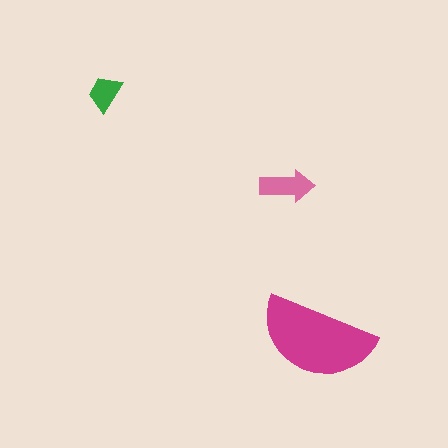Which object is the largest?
The magenta semicircle.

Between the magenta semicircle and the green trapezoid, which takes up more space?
The magenta semicircle.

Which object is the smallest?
The green trapezoid.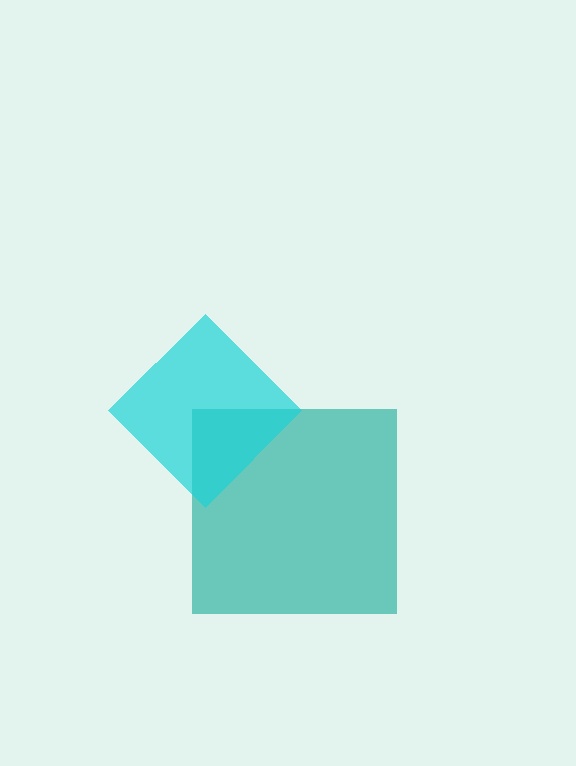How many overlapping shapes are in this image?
There are 2 overlapping shapes in the image.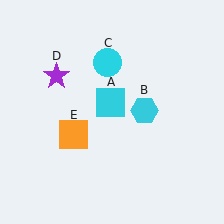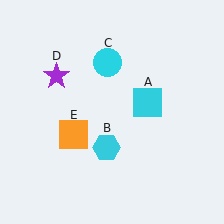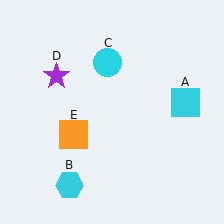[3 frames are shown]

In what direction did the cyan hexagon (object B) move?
The cyan hexagon (object B) moved down and to the left.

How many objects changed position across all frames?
2 objects changed position: cyan square (object A), cyan hexagon (object B).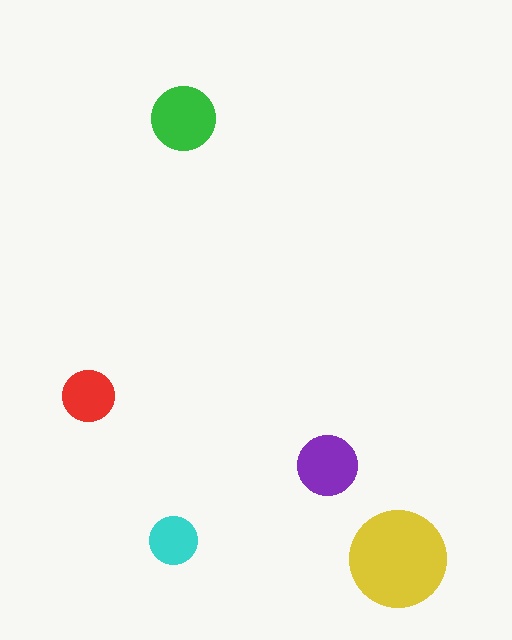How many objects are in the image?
There are 5 objects in the image.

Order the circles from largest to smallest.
the yellow one, the green one, the purple one, the red one, the cyan one.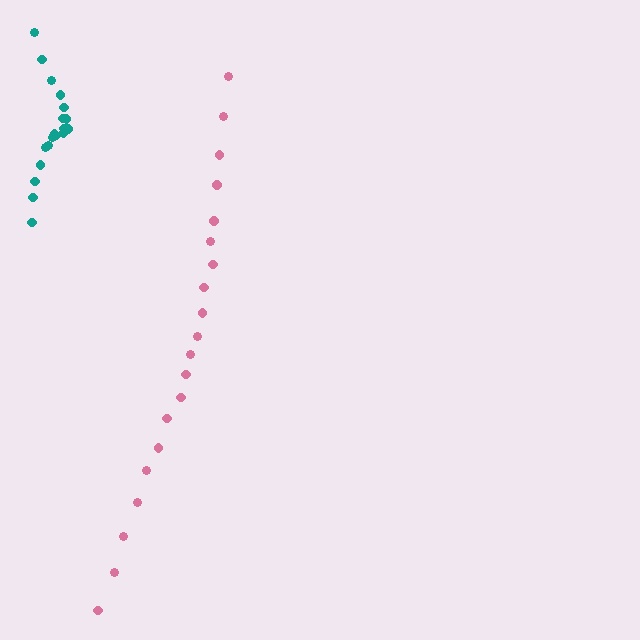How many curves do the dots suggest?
There are 2 distinct paths.